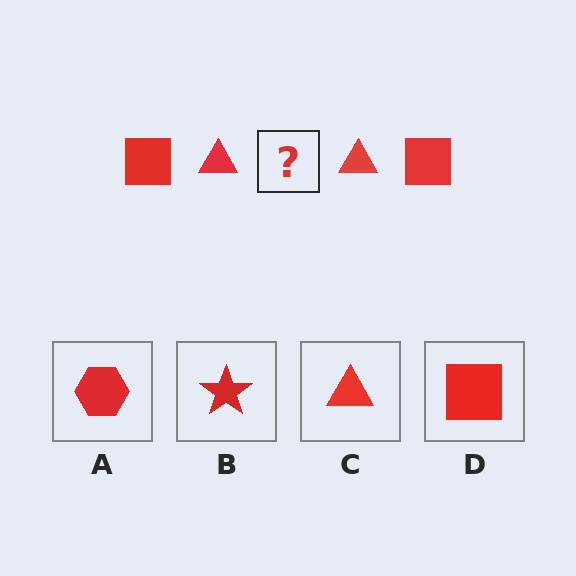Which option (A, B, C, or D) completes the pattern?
D.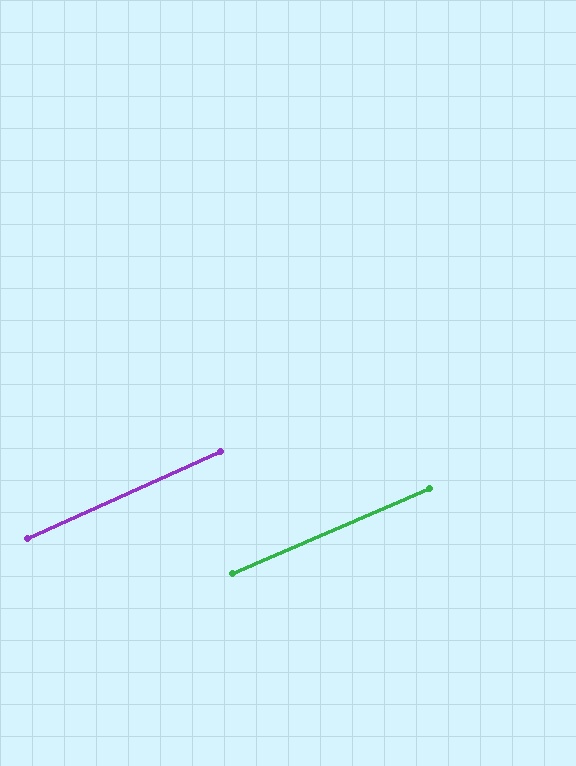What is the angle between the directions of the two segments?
Approximately 1 degree.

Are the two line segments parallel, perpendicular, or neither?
Parallel — their directions differ by only 0.9°.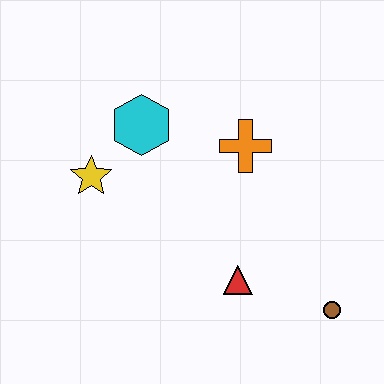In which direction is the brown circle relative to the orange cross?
The brown circle is below the orange cross.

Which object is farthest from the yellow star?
The brown circle is farthest from the yellow star.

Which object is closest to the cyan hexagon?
The yellow star is closest to the cyan hexagon.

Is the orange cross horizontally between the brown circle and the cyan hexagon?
Yes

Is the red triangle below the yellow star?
Yes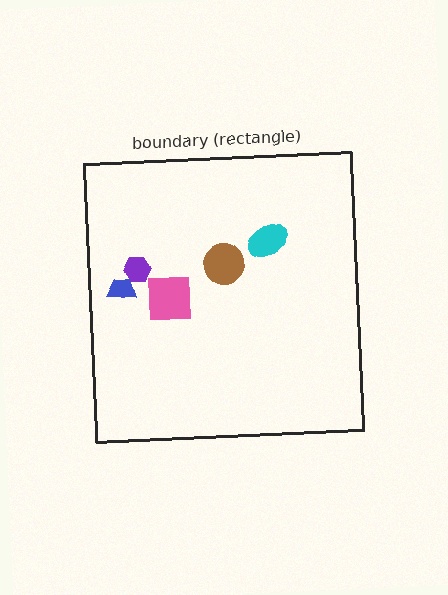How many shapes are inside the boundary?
5 inside, 0 outside.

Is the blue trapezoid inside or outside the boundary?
Inside.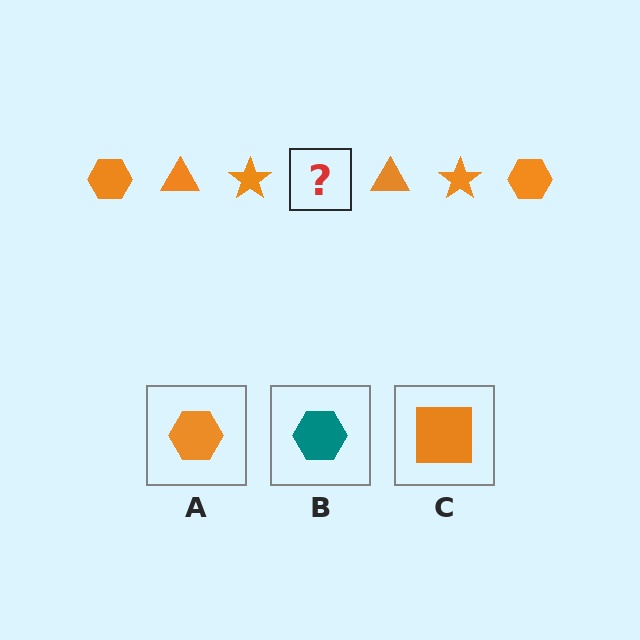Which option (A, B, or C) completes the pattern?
A.